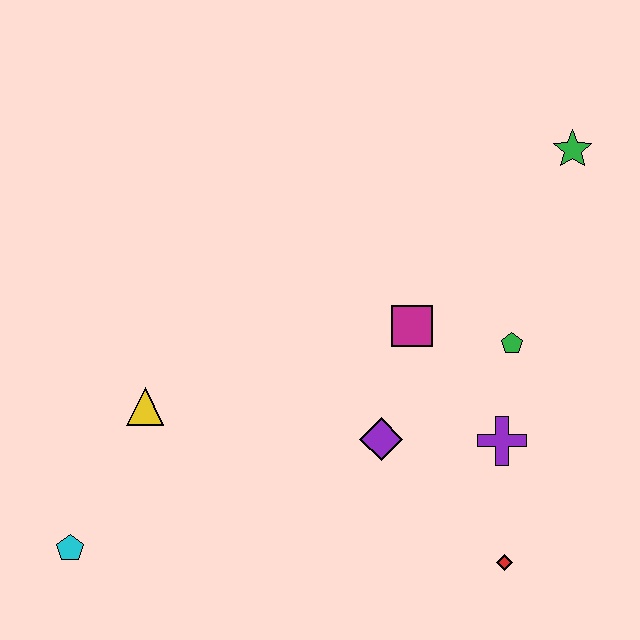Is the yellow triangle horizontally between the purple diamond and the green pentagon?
No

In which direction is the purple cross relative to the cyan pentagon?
The purple cross is to the right of the cyan pentagon.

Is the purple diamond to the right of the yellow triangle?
Yes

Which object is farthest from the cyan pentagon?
The green star is farthest from the cyan pentagon.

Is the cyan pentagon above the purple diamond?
No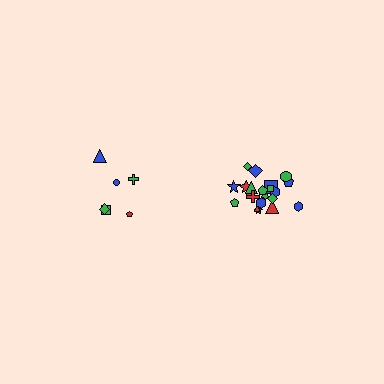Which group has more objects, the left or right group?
The right group.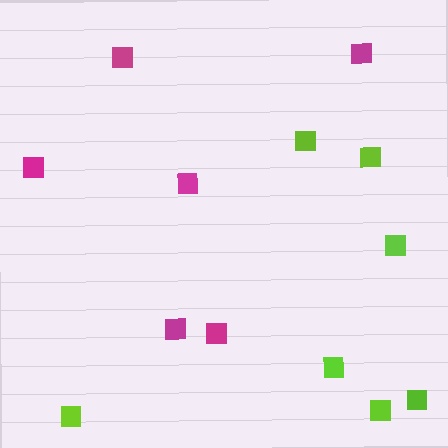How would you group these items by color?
There are 2 groups: one group of lime squares (7) and one group of magenta squares (6).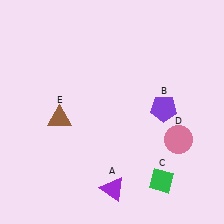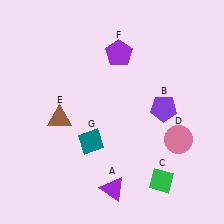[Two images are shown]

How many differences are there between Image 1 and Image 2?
There are 2 differences between the two images.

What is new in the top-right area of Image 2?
A purple pentagon (F) was added in the top-right area of Image 2.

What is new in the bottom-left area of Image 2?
A teal diamond (G) was added in the bottom-left area of Image 2.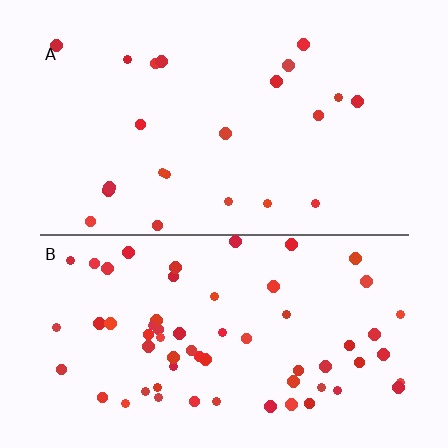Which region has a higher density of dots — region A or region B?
B (the bottom).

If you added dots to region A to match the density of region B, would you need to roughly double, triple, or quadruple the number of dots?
Approximately triple.